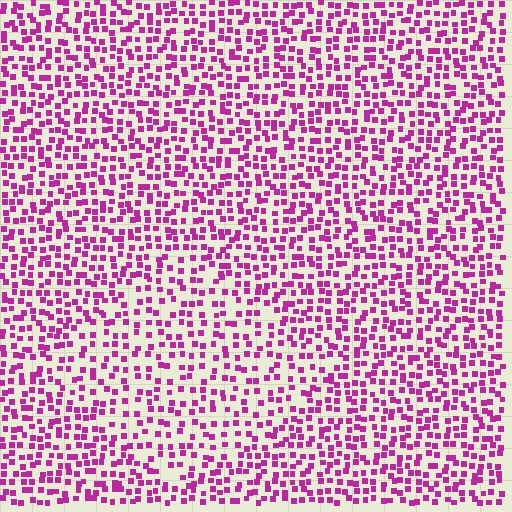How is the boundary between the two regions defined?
The boundary is defined by a change in element density (approximately 1.5x ratio). All elements are the same color, size, and shape.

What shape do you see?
I see a diamond.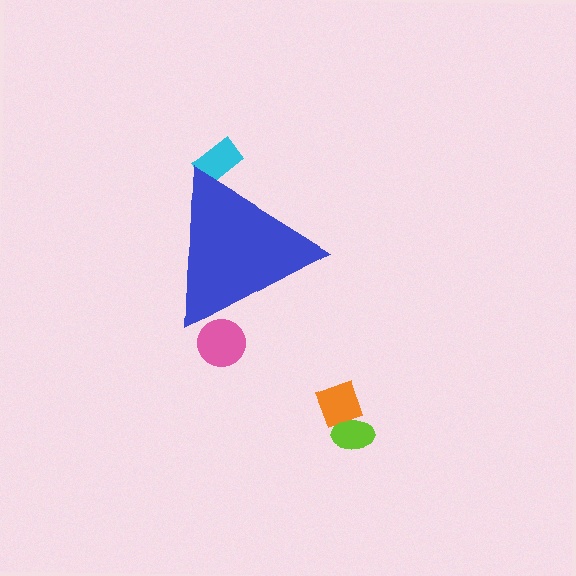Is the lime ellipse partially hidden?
No, the lime ellipse is fully visible.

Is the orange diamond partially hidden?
No, the orange diamond is fully visible.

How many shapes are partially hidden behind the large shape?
2 shapes are partially hidden.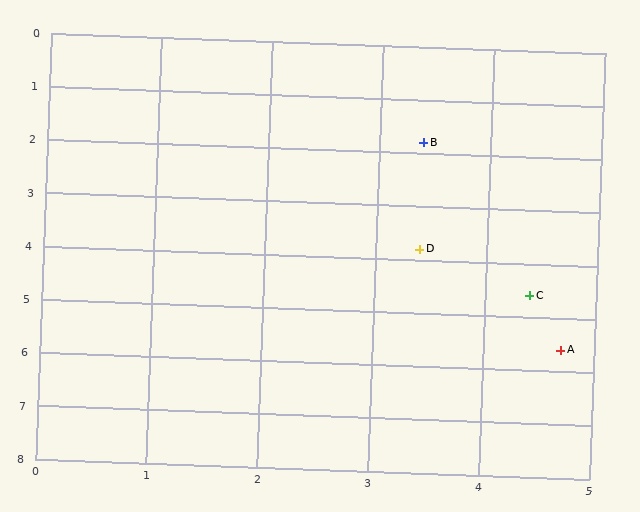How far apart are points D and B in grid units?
Points D and B are about 2.0 grid units apart.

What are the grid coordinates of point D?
Point D is at approximately (3.4, 3.8).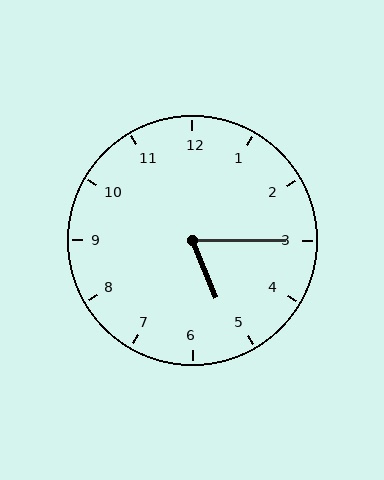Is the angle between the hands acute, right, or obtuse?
It is acute.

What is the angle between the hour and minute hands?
Approximately 68 degrees.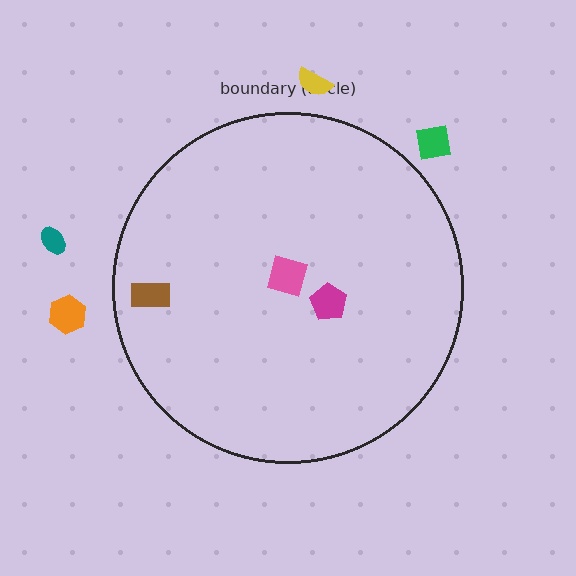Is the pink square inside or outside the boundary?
Inside.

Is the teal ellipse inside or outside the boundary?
Outside.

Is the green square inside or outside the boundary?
Outside.